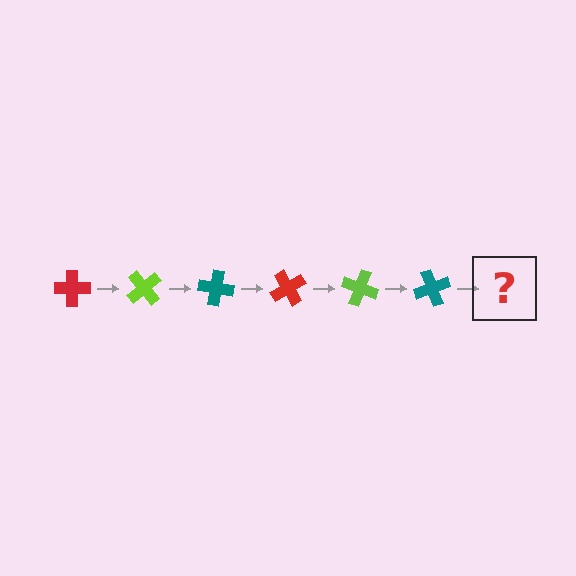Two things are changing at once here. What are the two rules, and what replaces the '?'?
The two rules are that it rotates 50 degrees each step and the color cycles through red, lime, and teal. The '?' should be a red cross, rotated 300 degrees from the start.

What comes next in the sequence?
The next element should be a red cross, rotated 300 degrees from the start.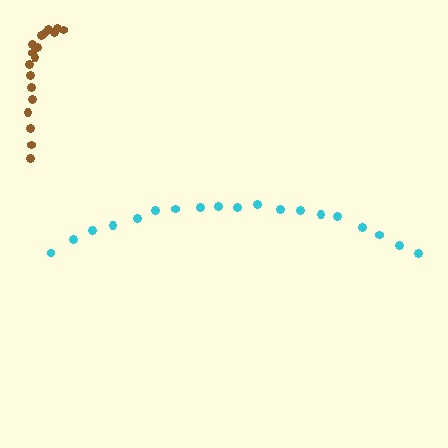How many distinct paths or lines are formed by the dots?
There are 2 distinct paths.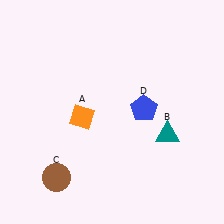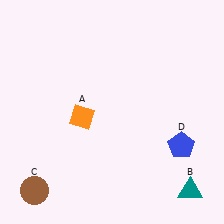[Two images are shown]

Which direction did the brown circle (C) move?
The brown circle (C) moved left.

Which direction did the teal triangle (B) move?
The teal triangle (B) moved down.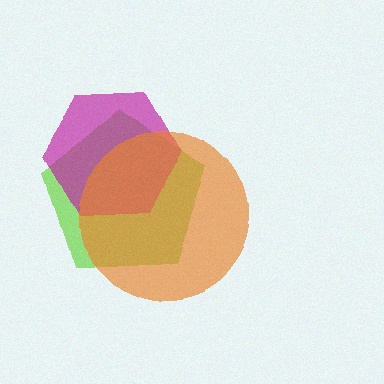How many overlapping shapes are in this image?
There are 3 overlapping shapes in the image.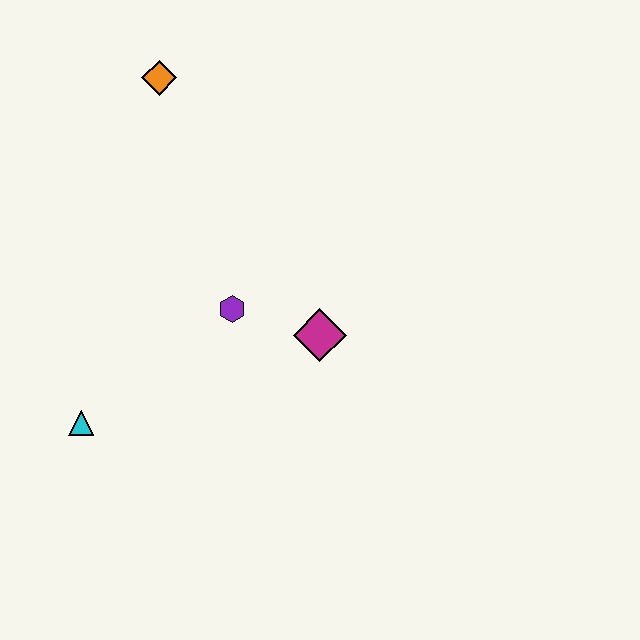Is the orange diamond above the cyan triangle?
Yes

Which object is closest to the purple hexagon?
The magenta diamond is closest to the purple hexagon.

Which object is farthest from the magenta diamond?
The orange diamond is farthest from the magenta diamond.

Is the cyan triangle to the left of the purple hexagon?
Yes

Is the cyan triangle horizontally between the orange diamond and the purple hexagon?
No